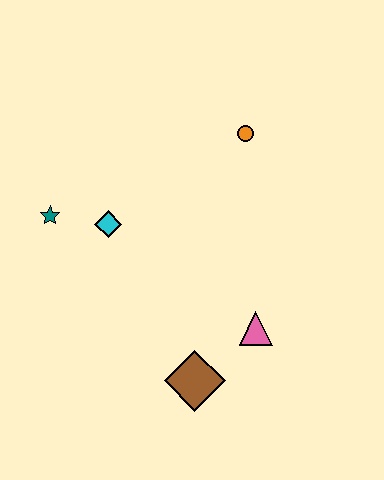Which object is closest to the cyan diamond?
The teal star is closest to the cyan diamond.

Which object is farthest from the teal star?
The pink triangle is farthest from the teal star.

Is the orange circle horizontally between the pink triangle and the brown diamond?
Yes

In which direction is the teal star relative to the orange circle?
The teal star is to the left of the orange circle.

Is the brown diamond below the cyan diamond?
Yes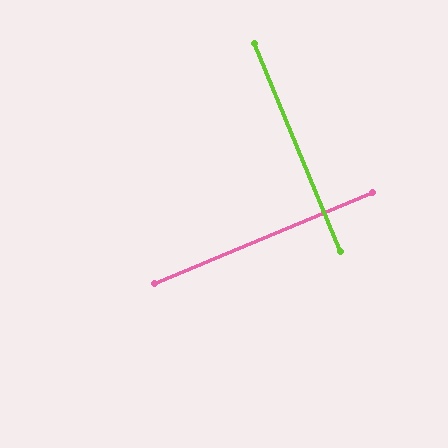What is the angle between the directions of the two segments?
Approximately 90 degrees.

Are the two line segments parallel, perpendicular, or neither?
Perpendicular — they meet at approximately 90°.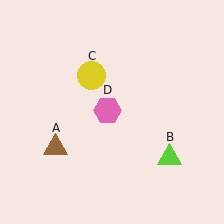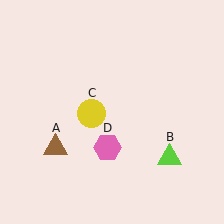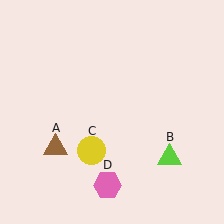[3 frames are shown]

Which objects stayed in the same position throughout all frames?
Brown triangle (object A) and lime triangle (object B) remained stationary.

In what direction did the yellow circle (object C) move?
The yellow circle (object C) moved down.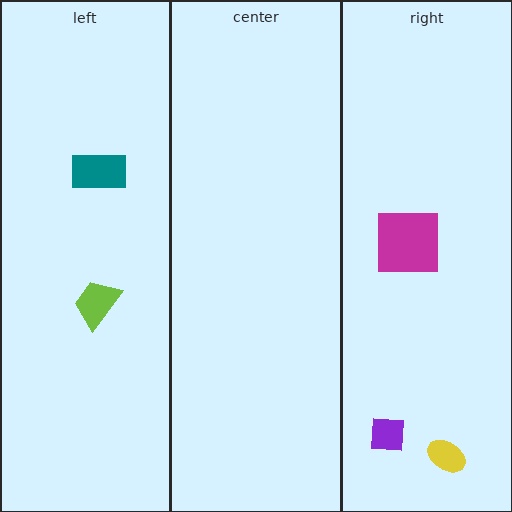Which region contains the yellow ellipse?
The right region.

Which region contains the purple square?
The right region.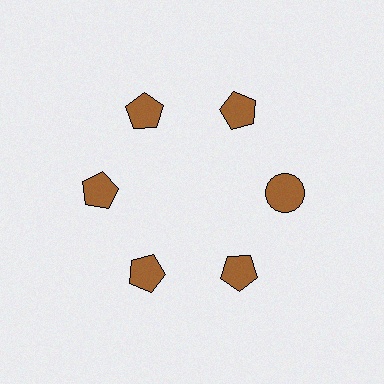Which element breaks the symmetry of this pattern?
The brown circle at roughly the 3 o'clock position breaks the symmetry. All other shapes are brown pentagons.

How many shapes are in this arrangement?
There are 6 shapes arranged in a ring pattern.